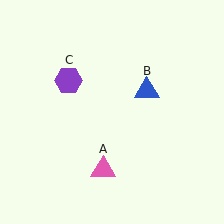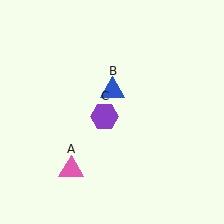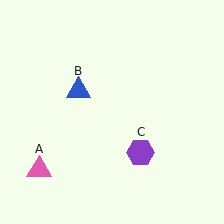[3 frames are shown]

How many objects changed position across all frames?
3 objects changed position: pink triangle (object A), blue triangle (object B), purple hexagon (object C).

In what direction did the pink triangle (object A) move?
The pink triangle (object A) moved left.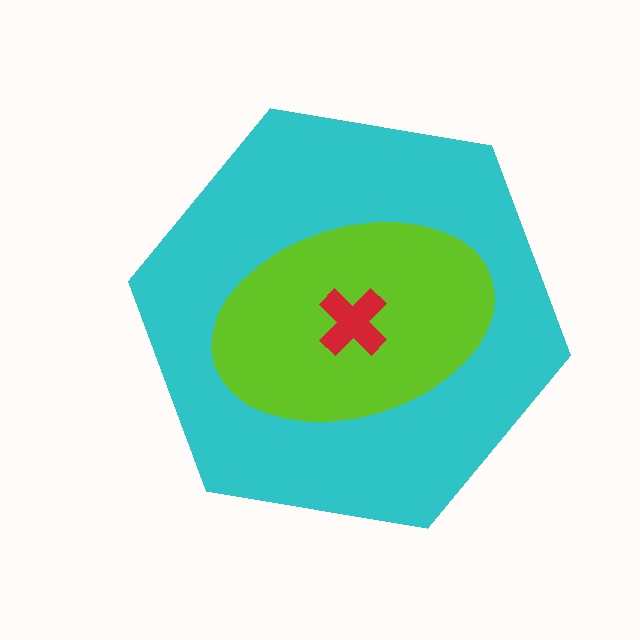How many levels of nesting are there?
3.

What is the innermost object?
The red cross.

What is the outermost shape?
The cyan hexagon.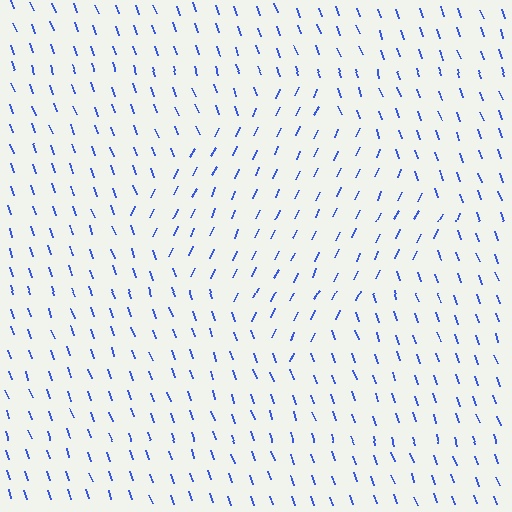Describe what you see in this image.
The image is filled with small blue line segments. A diamond region in the image has lines oriented differently from the surrounding lines, creating a visible texture boundary.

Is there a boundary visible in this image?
Yes, there is a texture boundary formed by a change in line orientation.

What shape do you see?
I see a diamond.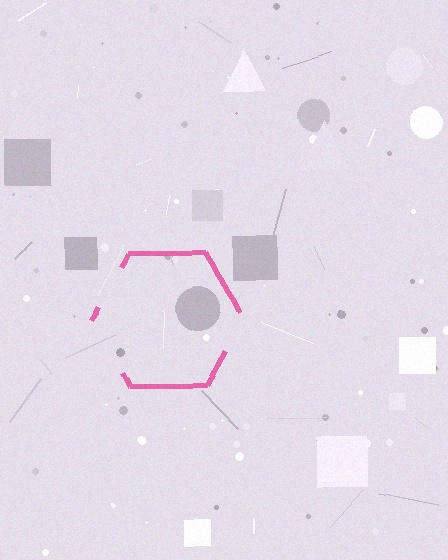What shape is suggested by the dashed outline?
The dashed outline suggests a hexagon.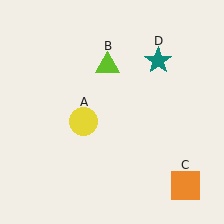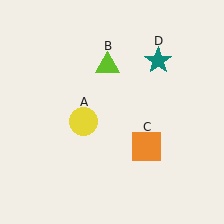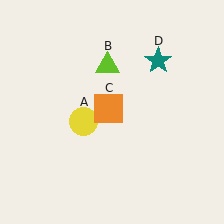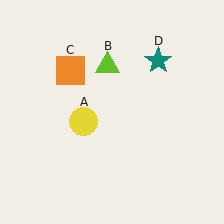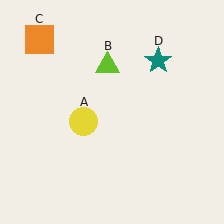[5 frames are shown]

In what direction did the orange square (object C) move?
The orange square (object C) moved up and to the left.